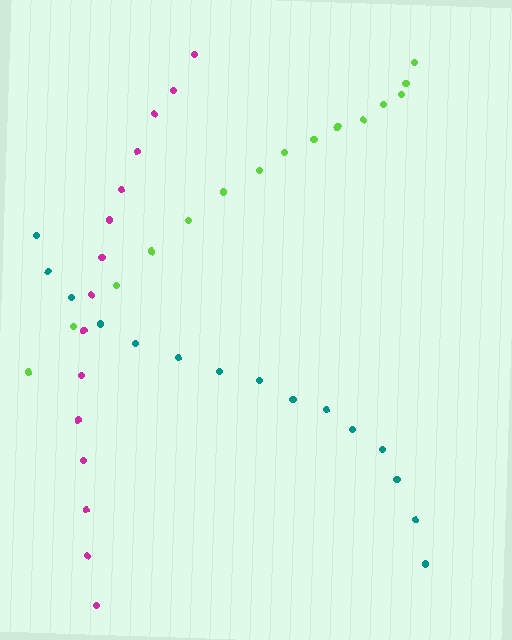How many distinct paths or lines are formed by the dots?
There are 3 distinct paths.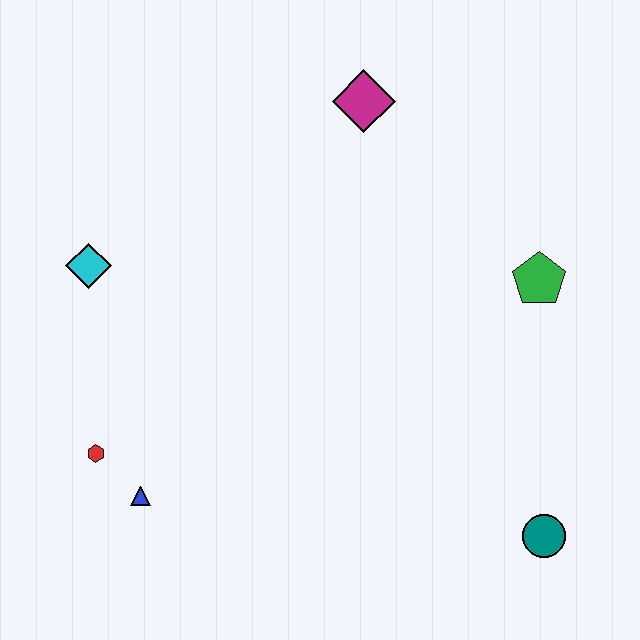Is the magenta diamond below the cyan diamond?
No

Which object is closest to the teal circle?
The green pentagon is closest to the teal circle.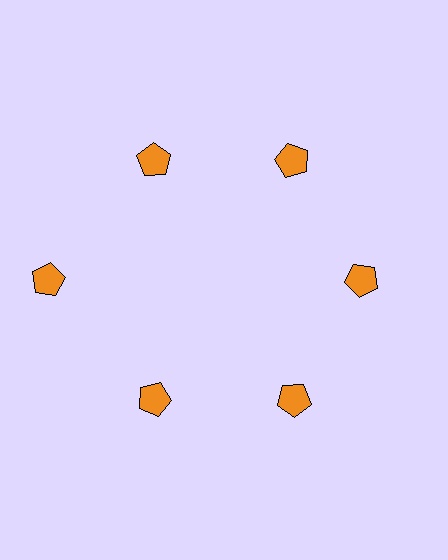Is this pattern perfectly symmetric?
No. The 6 orange pentagons are arranged in a ring, but one element near the 9 o'clock position is pushed outward from the center, breaking the 6-fold rotational symmetry.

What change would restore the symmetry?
The symmetry would be restored by moving it inward, back onto the ring so that all 6 pentagons sit at equal angles and equal distance from the center.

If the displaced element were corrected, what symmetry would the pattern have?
It would have 6-fold rotational symmetry — the pattern would map onto itself every 60 degrees.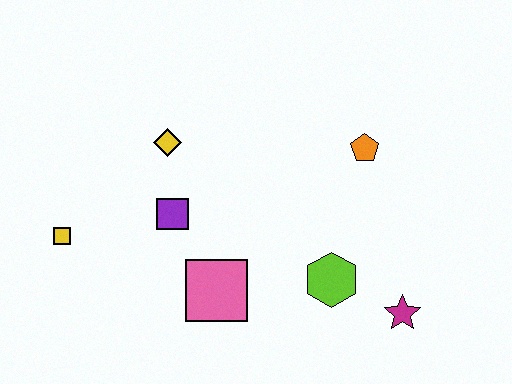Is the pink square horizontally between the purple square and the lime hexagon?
Yes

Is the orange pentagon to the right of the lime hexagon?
Yes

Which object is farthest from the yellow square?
The magenta star is farthest from the yellow square.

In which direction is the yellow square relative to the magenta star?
The yellow square is to the left of the magenta star.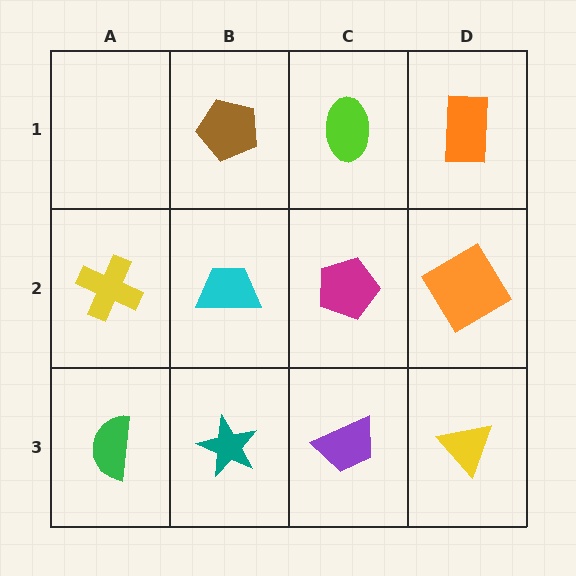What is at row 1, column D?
An orange rectangle.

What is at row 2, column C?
A magenta pentagon.